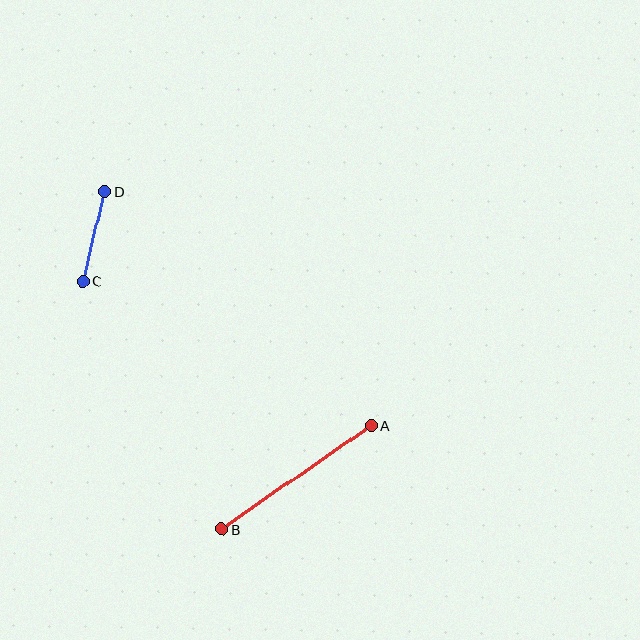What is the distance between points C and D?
The distance is approximately 92 pixels.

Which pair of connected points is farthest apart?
Points A and B are farthest apart.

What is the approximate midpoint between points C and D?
The midpoint is at approximately (94, 236) pixels.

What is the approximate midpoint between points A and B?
The midpoint is at approximately (297, 477) pixels.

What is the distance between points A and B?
The distance is approximately 183 pixels.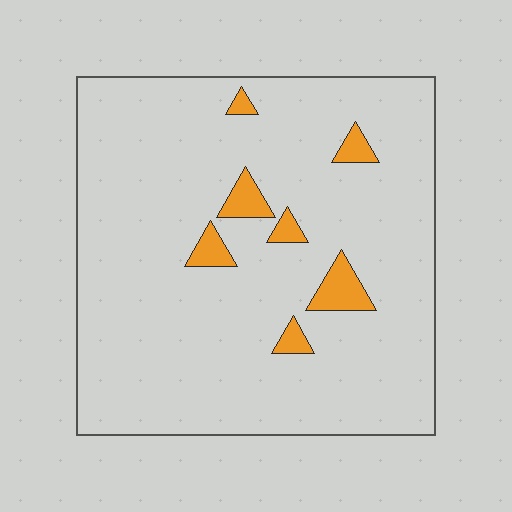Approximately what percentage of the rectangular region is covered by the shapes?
Approximately 5%.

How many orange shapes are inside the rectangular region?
7.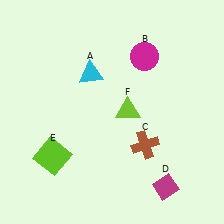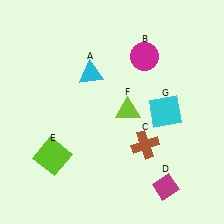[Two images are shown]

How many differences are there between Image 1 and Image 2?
There is 1 difference between the two images.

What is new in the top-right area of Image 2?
A cyan square (G) was added in the top-right area of Image 2.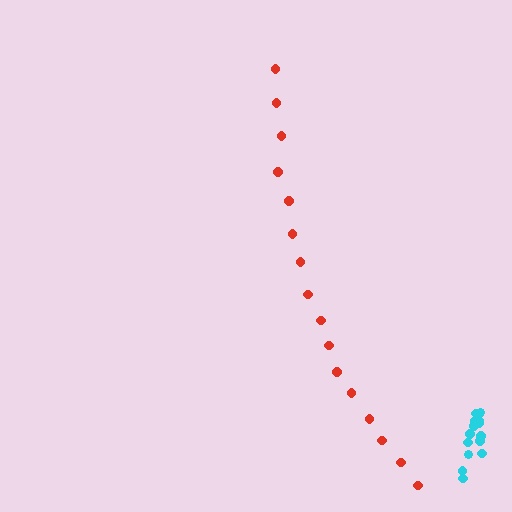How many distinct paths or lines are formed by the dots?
There are 2 distinct paths.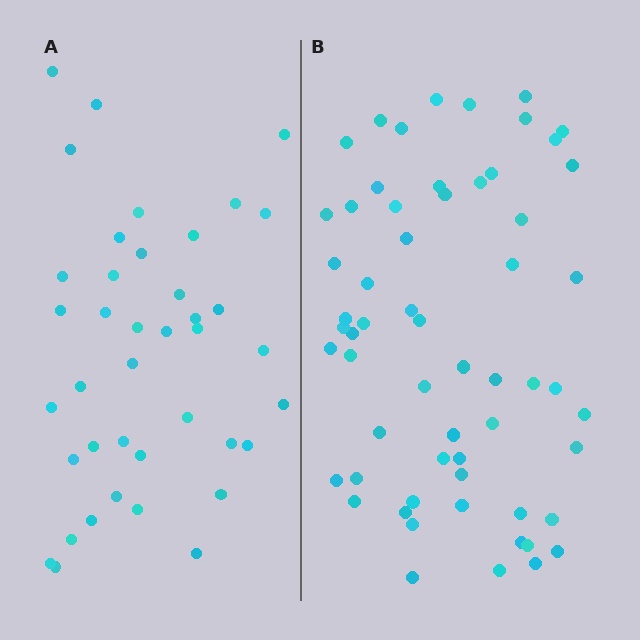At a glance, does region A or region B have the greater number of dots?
Region B (the right region) has more dots.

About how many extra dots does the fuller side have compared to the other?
Region B has approximately 20 more dots than region A.